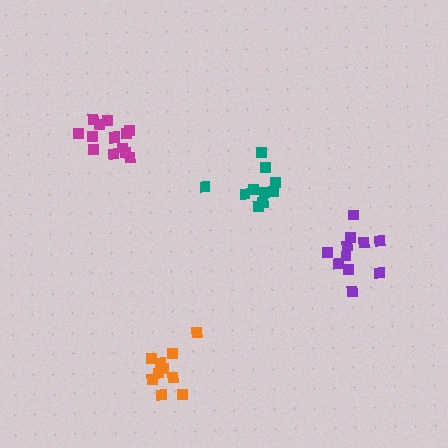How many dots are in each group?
Group 1: 10 dots, Group 2: 11 dots, Group 3: 14 dots, Group 4: 10 dots (45 total).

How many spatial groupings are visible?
There are 4 spatial groupings.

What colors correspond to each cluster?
The clusters are colored: teal, purple, magenta, orange.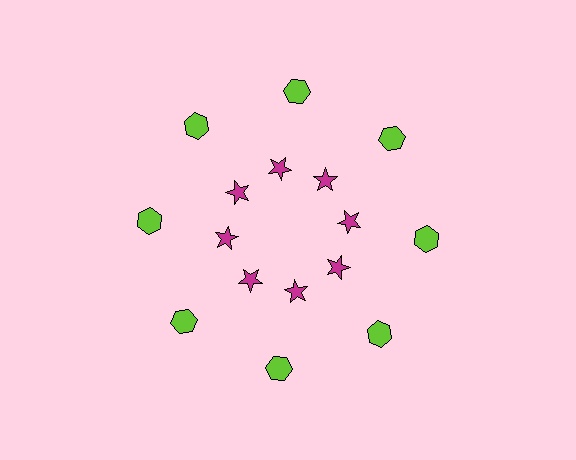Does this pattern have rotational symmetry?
Yes, this pattern has 8-fold rotational symmetry. It looks the same after rotating 45 degrees around the center.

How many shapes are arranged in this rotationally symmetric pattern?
There are 16 shapes, arranged in 8 groups of 2.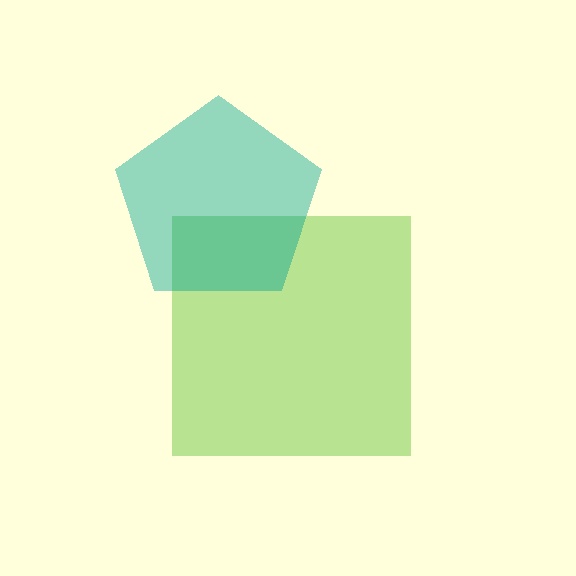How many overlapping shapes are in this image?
There are 2 overlapping shapes in the image.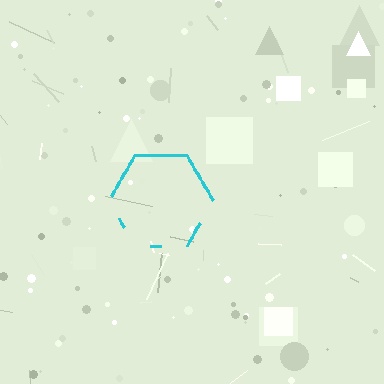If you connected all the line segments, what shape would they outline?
They would outline a hexagon.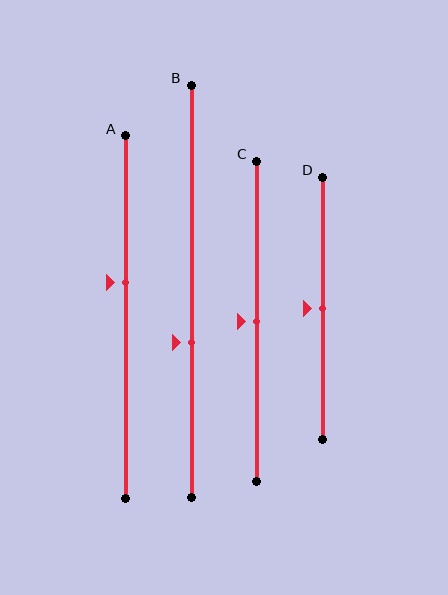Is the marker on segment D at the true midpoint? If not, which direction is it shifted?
Yes, the marker on segment D is at the true midpoint.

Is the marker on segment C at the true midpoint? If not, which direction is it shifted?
Yes, the marker on segment C is at the true midpoint.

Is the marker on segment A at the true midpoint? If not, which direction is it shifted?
No, the marker on segment A is shifted upward by about 10% of the segment length.